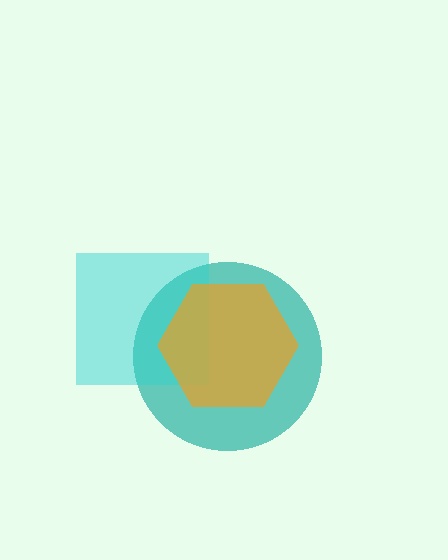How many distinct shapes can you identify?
There are 3 distinct shapes: a teal circle, a cyan square, an orange hexagon.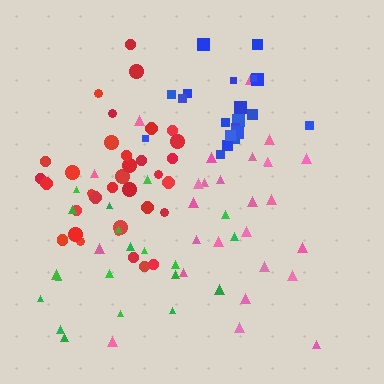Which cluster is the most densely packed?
Blue.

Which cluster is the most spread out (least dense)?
Green.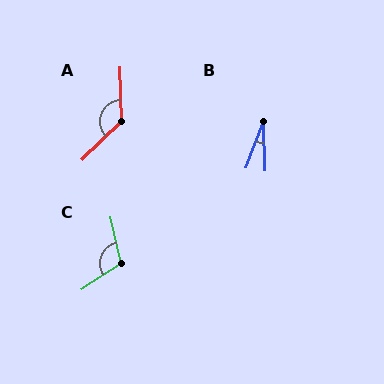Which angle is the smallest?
B, at approximately 23 degrees.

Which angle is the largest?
A, at approximately 132 degrees.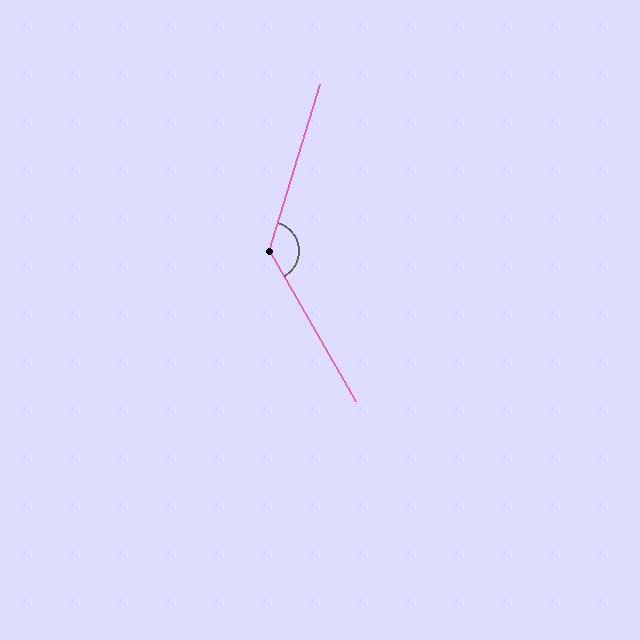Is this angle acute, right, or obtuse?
It is obtuse.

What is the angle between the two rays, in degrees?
Approximately 133 degrees.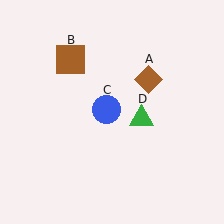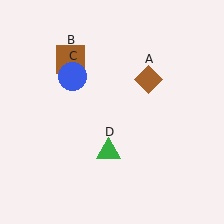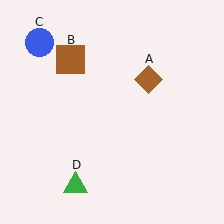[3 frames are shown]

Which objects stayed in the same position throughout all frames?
Brown diamond (object A) and brown square (object B) remained stationary.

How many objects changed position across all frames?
2 objects changed position: blue circle (object C), green triangle (object D).